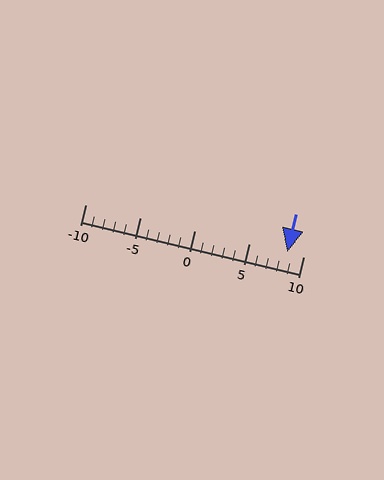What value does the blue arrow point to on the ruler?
The blue arrow points to approximately 8.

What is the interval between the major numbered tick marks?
The major tick marks are spaced 5 units apart.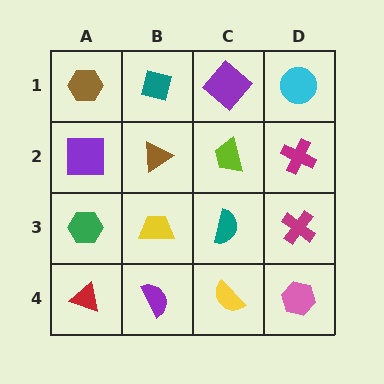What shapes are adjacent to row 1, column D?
A magenta cross (row 2, column D), a purple diamond (row 1, column C).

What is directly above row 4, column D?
A magenta cross.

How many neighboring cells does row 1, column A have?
2.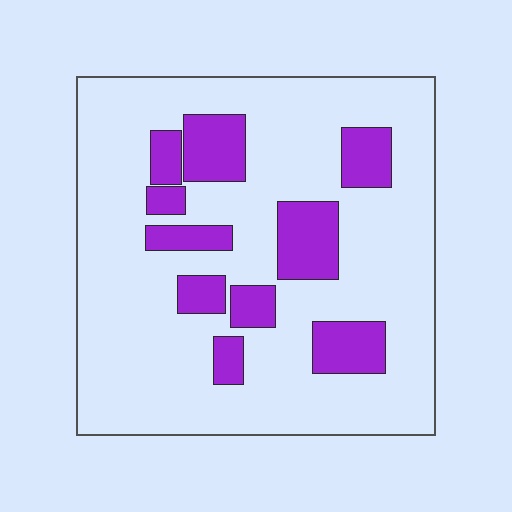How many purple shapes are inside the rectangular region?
10.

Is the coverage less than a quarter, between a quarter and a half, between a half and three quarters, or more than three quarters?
Less than a quarter.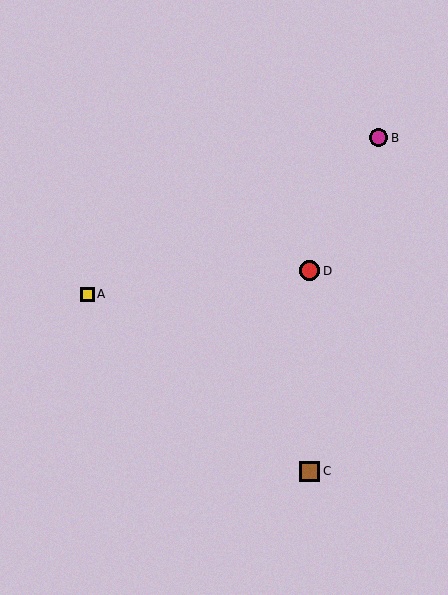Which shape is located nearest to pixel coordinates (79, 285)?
The yellow square (labeled A) at (88, 294) is nearest to that location.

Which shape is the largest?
The brown square (labeled C) is the largest.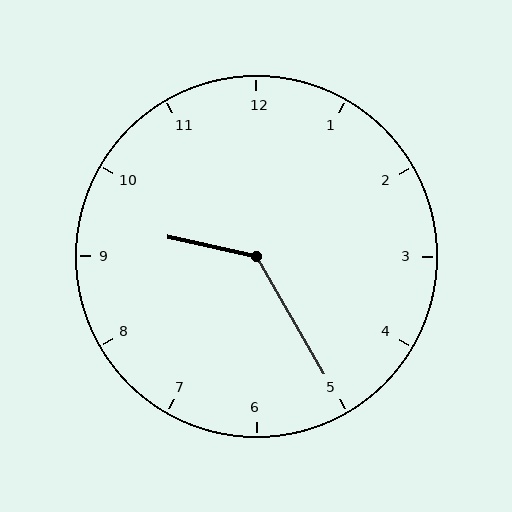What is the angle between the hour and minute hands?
Approximately 132 degrees.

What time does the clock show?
9:25.